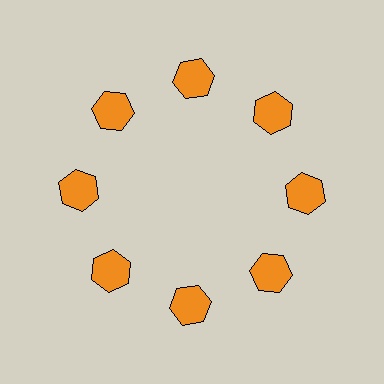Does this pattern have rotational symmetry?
Yes, this pattern has 8-fold rotational symmetry. It looks the same after rotating 45 degrees around the center.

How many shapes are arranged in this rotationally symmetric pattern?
There are 8 shapes, arranged in 8 groups of 1.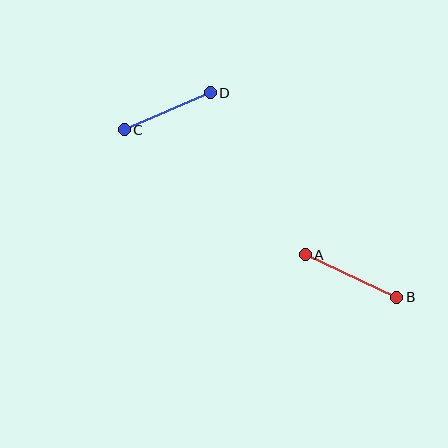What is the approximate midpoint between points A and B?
The midpoint is at approximately (351, 276) pixels.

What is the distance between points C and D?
The distance is approximately 94 pixels.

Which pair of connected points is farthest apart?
Points A and B are farthest apart.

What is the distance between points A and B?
The distance is approximately 101 pixels.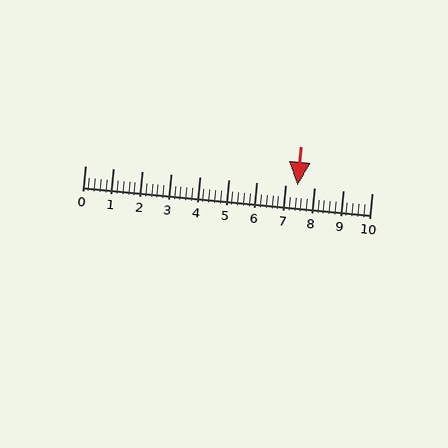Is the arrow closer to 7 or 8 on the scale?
The arrow is closer to 7.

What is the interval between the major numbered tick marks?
The major tick marks are spaced 1 units apart.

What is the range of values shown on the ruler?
The ruler shows values from 0 to 10.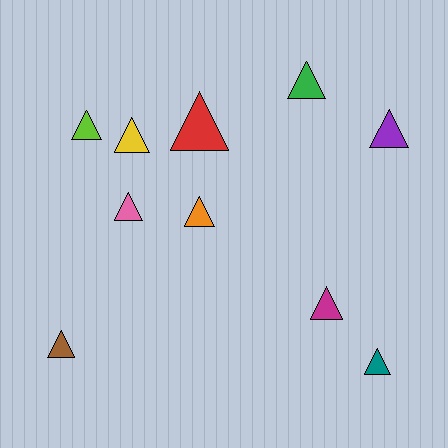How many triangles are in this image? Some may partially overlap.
There are 10 triangles.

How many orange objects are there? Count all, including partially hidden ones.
There is 1 orange object.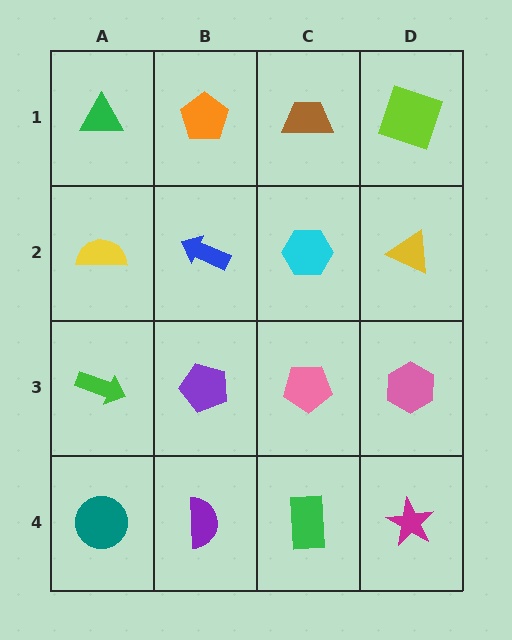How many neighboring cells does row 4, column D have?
2.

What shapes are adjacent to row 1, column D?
A yellow triangle (row 2, column D), a brown trapezoid (row 1, column C).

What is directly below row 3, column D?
A magenta star.